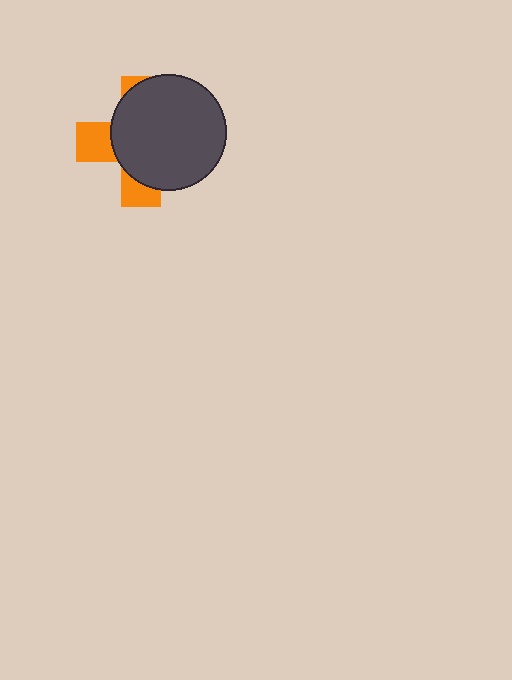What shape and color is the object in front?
The object in front is a dark gray circle.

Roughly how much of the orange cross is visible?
A small part of it is visible (roughly 30%).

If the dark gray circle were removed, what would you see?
You would see the complete orange cross.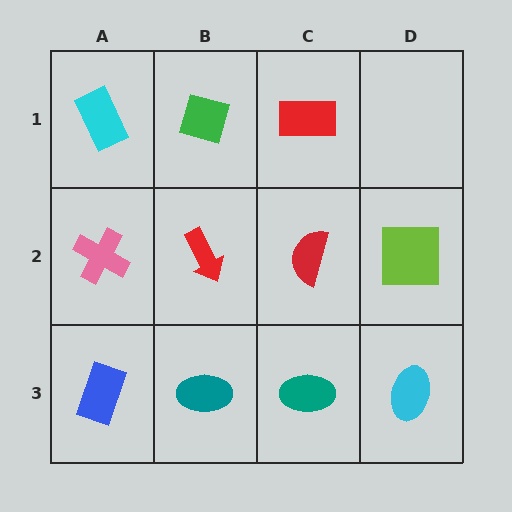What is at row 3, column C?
A teal ellipse.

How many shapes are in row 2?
4 shapes.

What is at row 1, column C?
A red rectangle.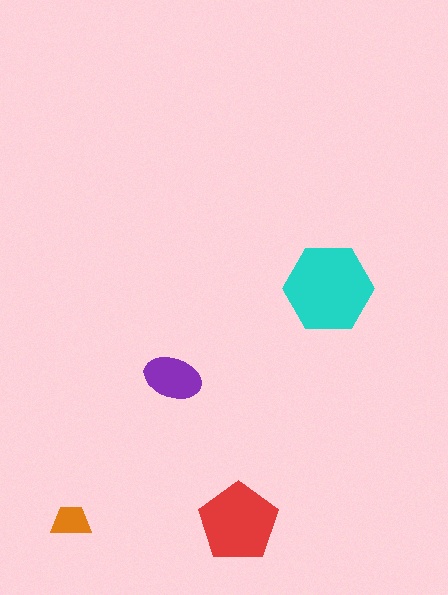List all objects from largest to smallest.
The cyan hexagon, the red pentagon, the purple ellipse, the orange trapezoid.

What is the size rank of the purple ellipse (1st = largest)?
3rd.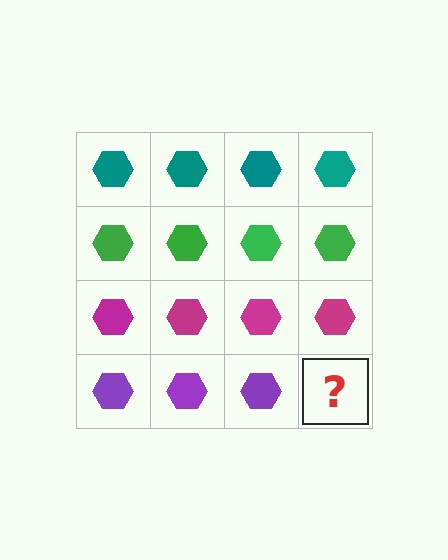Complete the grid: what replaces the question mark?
The question mark should be replaced with a purple hexagon.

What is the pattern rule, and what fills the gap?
The rule is that each row has a consistent color. The gap should be filled with a purple hexagon.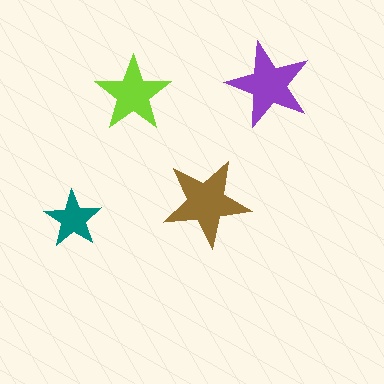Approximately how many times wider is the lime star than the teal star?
About 1.5 times wider.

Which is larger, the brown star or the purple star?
The brown one.